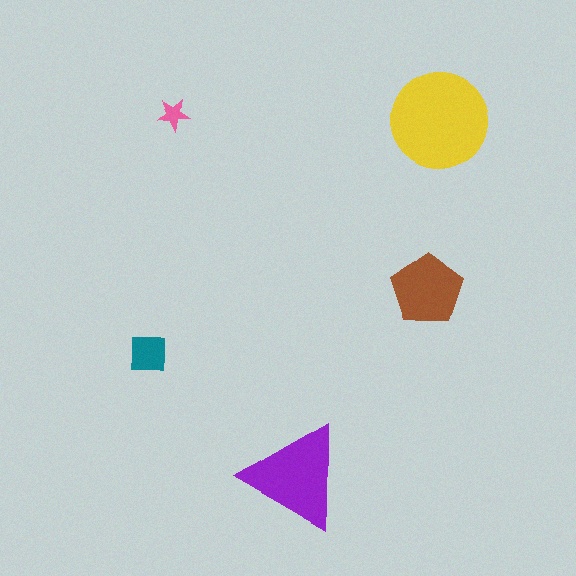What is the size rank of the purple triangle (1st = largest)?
2nd.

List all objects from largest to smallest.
The yellow circle, the purple triangle, the brown pentagon, the teal square, the pink star.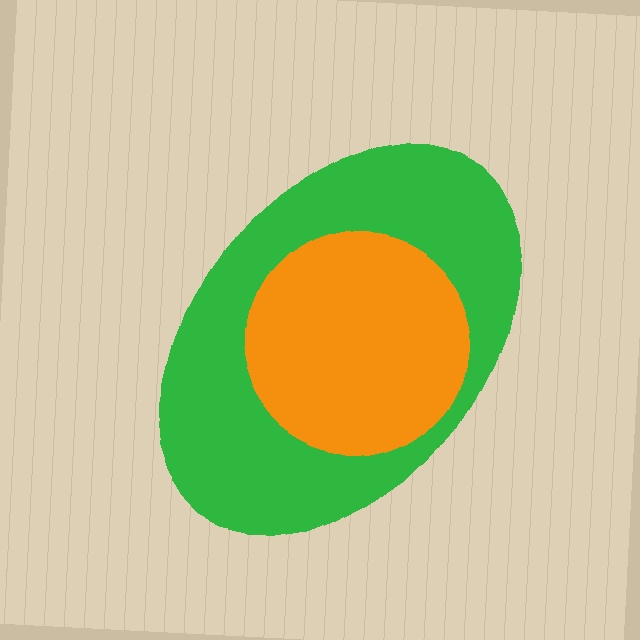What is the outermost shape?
The green ellipse.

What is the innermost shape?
The orange circle.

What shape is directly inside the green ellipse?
The orange circle.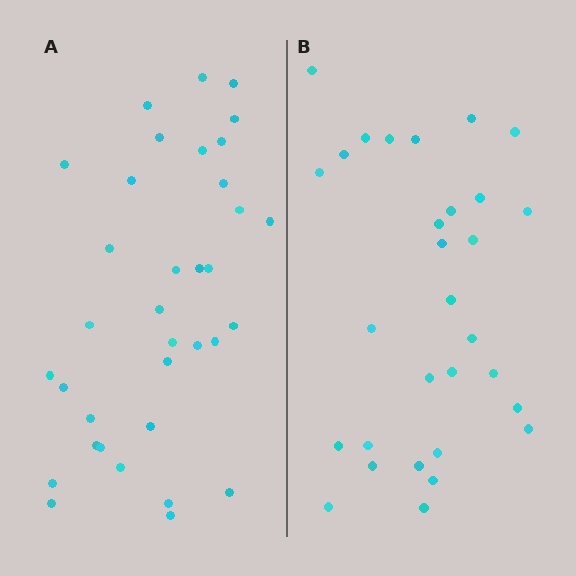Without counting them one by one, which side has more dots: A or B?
Region A (the left region) has more dots.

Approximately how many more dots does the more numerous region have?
Region A has about 5 more dots than region B.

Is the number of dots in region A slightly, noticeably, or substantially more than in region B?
Region A has only slightly more — the two regions are fairly close. The ratio is roughly 1.2 to 1.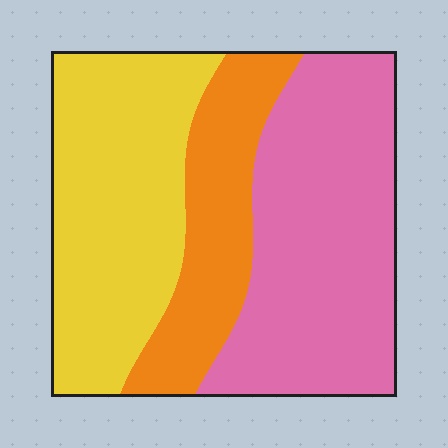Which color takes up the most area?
Pink, at roughly 40%.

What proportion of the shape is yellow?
Yellow takes up between a quarter and a half of the shape.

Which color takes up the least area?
Orange, at roughly 20%.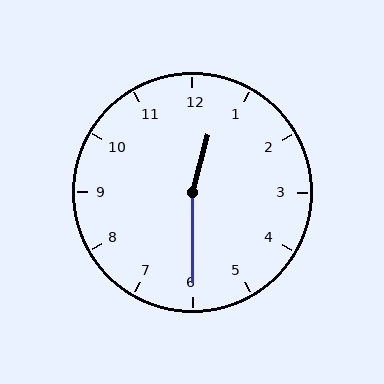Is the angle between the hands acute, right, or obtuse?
It is obtuse.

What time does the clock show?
12:30.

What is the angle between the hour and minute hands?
Approximately 165 degrees.